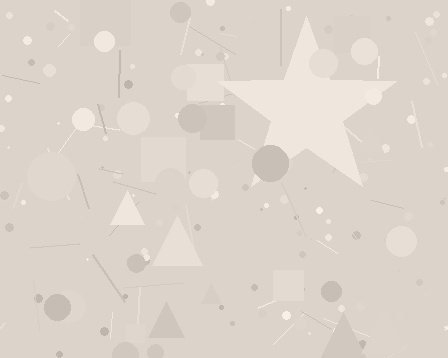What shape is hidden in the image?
A star is hidden in the image.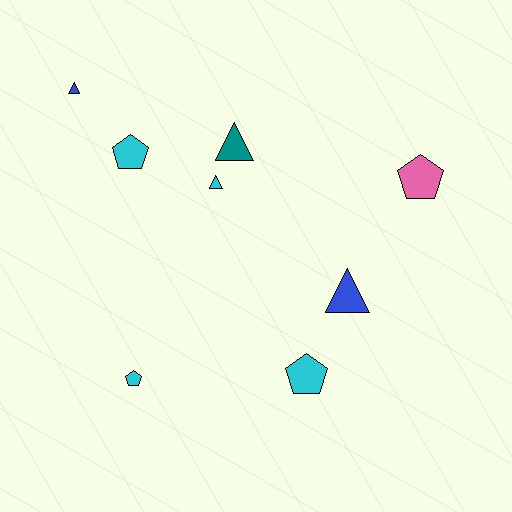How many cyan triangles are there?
There is 1 cyan triangle.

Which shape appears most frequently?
Triangle, with 4 objects.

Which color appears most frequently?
Cyan, with 4 objects.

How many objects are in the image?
There are 8 objects.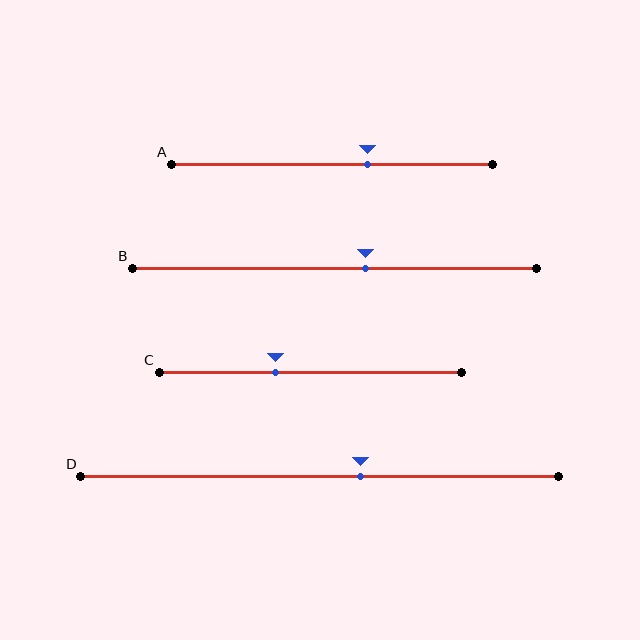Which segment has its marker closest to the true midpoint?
Segment B has its marker closest to the true midpoint.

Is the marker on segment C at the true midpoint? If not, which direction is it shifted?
No, the marker on segment C is shifted to the left by about 12% of the segment length.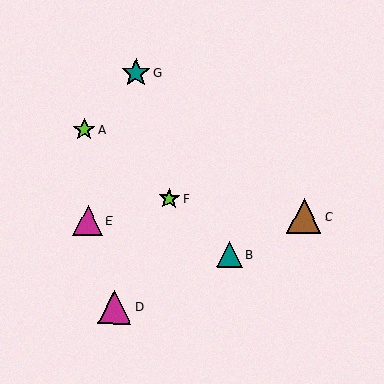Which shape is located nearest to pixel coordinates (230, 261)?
The teal triangle (labeled B) at (229, 254) is nearest to that location.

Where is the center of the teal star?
The center of the teal star is at (136, 73).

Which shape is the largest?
The brown triangle (labeled C) is the largest.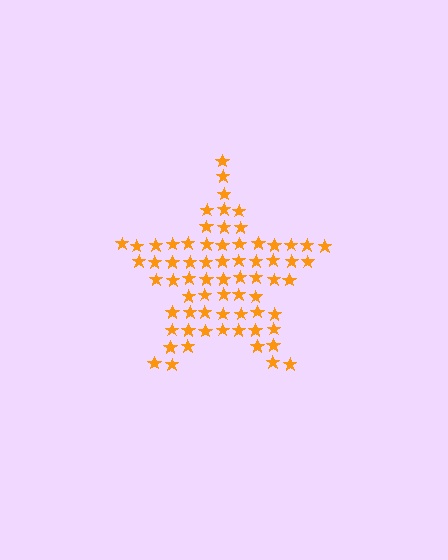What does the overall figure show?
The overall figure shows a star.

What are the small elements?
The small elements are stars.